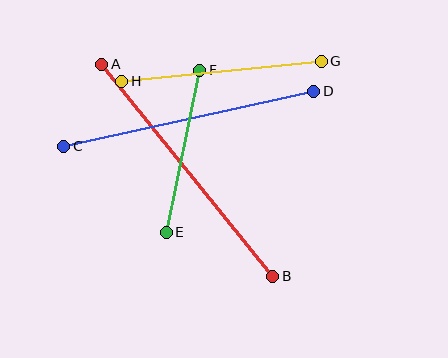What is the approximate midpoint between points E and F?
The midpoint is at approximately (183, 151) pixels.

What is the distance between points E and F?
The distance is approximately 166 pixels.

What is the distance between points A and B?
The distance is approximately 272 pixels.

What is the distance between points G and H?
The distance is approximately 201 pixels.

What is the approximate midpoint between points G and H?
The midpoint is at approximately (221, 71) pixels.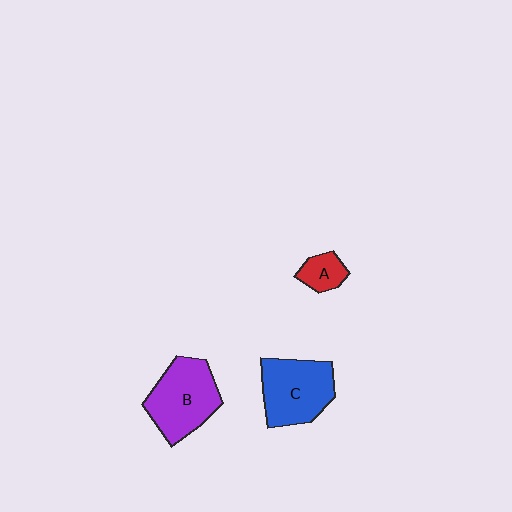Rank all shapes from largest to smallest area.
From largest to smallest: B (purple), C (blue), A (red).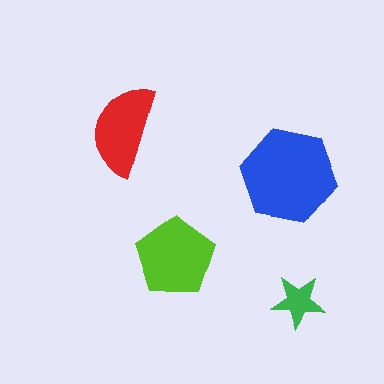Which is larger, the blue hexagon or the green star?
The blue hexagon.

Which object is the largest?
The blue hexagon.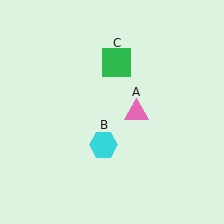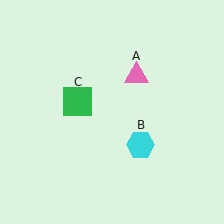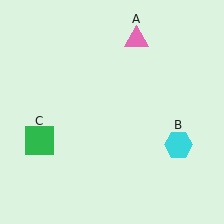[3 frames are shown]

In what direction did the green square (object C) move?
The green square (object C) moved down and to the left.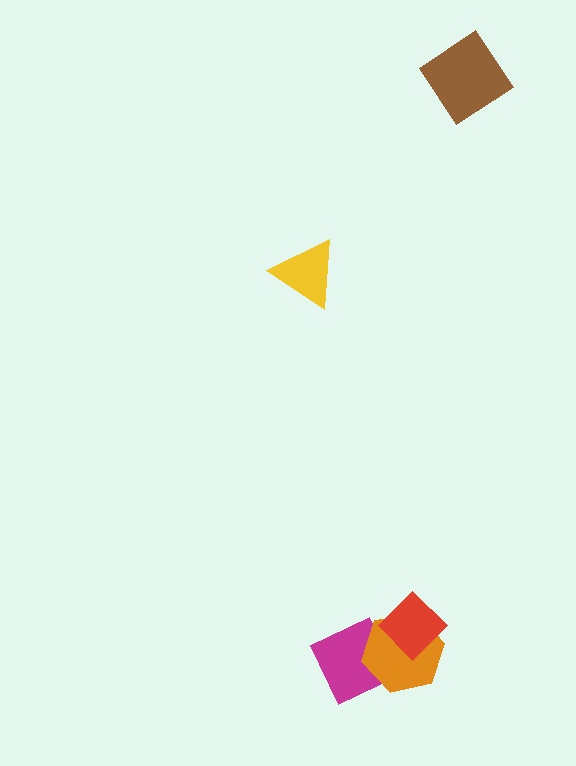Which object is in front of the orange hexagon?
The red diamond is in front of the orange hexagon.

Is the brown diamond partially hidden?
No, no other shape covers it.